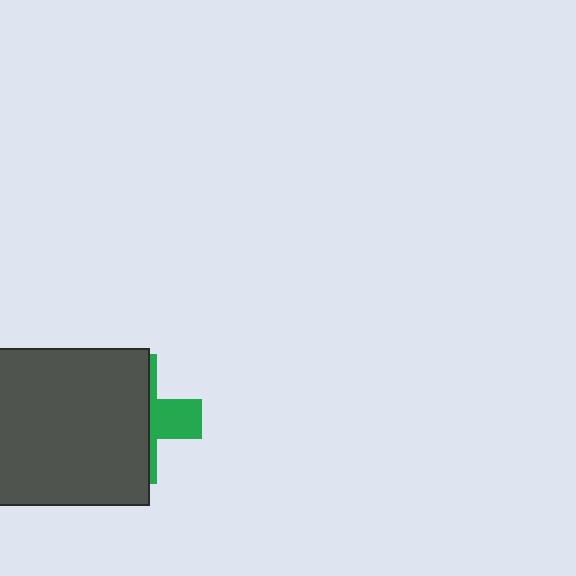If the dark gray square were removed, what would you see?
You would see the complete green cross.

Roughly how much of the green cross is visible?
A small part of it is visible (roughly 32%).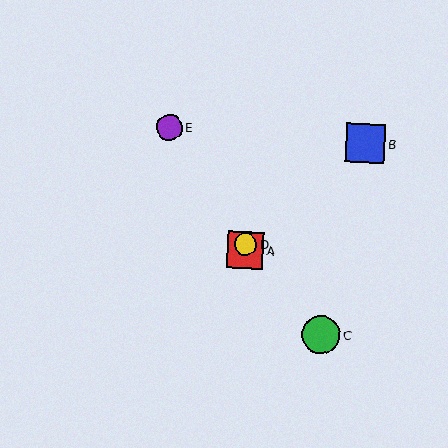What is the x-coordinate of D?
Object D is at x≈246.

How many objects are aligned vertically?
2 objects (A, D) are aligned vertically.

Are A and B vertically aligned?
No, A is at x≈245 and B is at x≈365.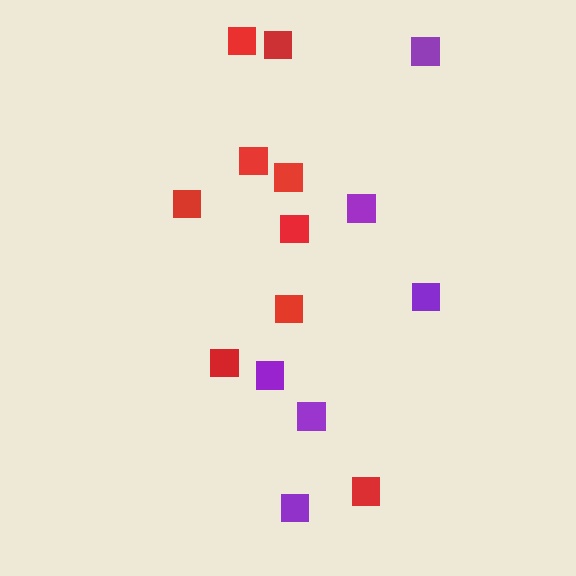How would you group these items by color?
There are 2 groups: one group of purple squares (6) and one group of red squares (9).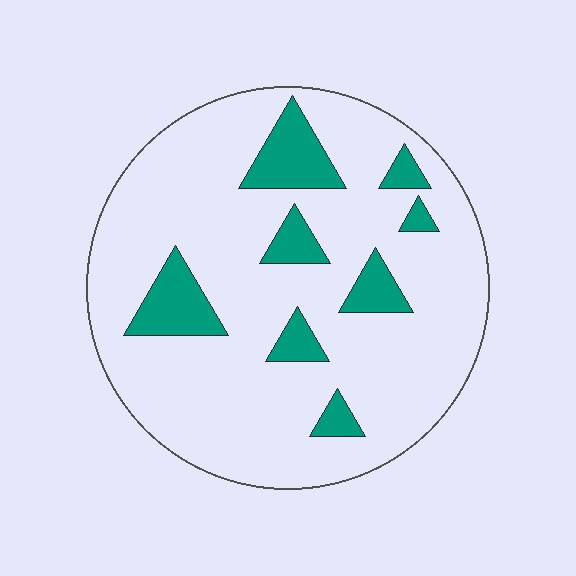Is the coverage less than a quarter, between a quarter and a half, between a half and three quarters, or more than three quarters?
Less than a quarter.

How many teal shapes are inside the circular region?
8.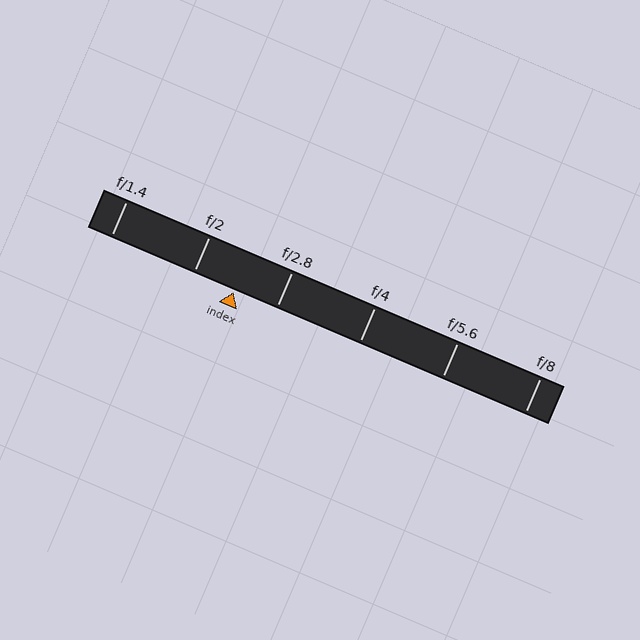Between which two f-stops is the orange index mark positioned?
The index mark is between f/2 and f/2.8.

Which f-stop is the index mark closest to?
The index mark is closest to f/2.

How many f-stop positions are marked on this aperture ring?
There are 6 f-stop positions marked.